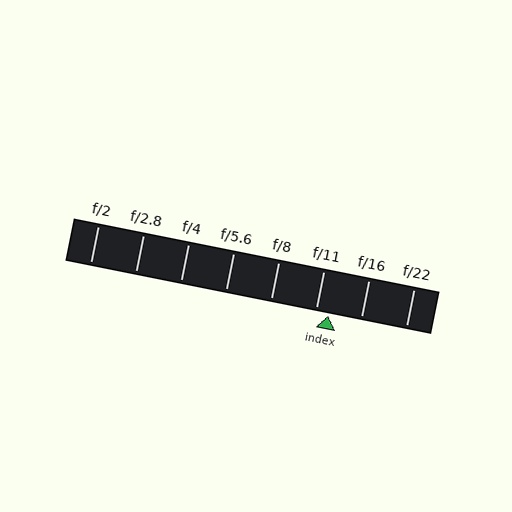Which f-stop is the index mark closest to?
The index mark is closest to f/11.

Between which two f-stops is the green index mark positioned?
The index mark is between f/11 and f/16.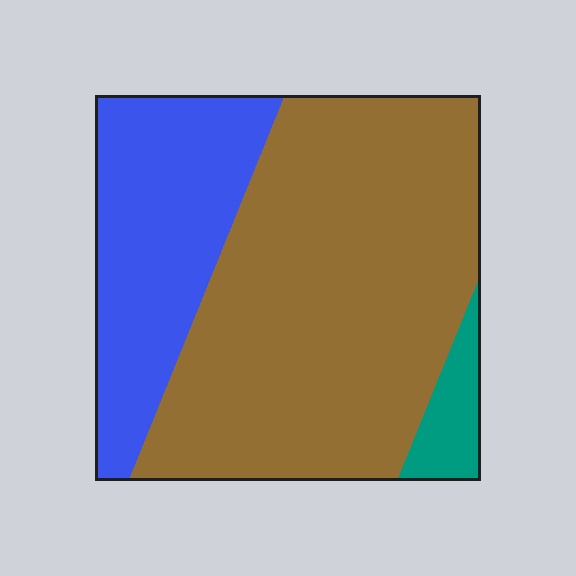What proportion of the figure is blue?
Blue covers about 30% of the figure.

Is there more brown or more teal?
Brown.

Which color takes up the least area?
Teal, at roughly 5%.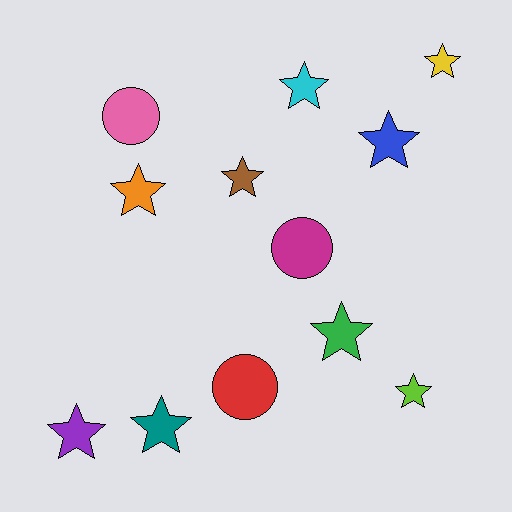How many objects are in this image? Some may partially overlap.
There are 12 objects.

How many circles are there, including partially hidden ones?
There are 3 circles.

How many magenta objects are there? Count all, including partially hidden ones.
There is 1 magenta object.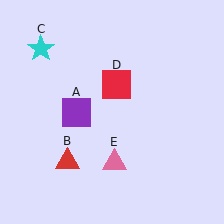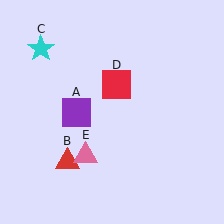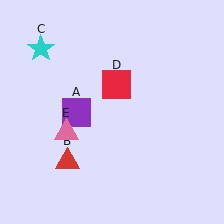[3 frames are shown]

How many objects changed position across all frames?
1 object changed position: pink triangle (object E).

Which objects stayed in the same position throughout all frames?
Purple square (object A) and red triangle (object B) and cyan star (object C) and red square (object D) remained stationary.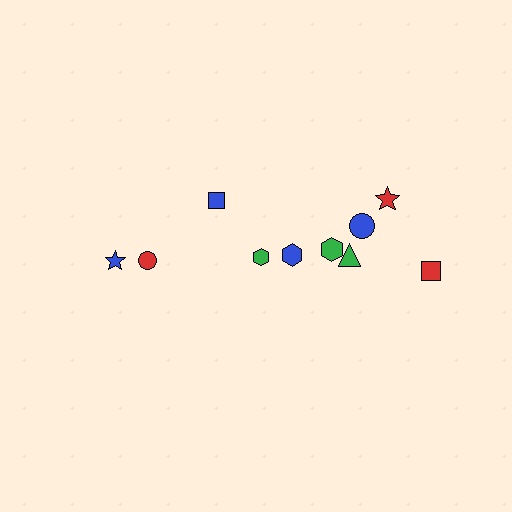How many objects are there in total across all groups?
There are 10 objects.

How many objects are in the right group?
There are 6 objects.